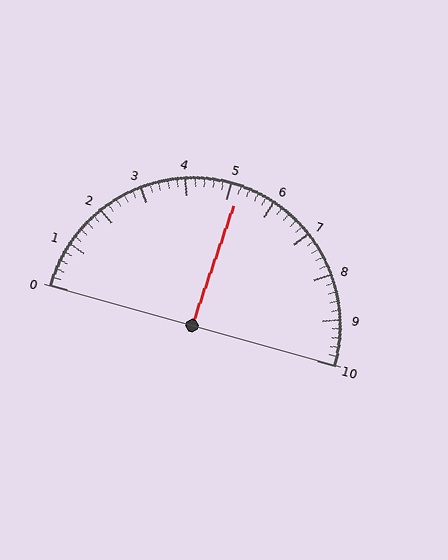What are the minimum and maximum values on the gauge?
The gauge ranges from 0 to 10.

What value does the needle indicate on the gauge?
The needle indicates approximately 5.2.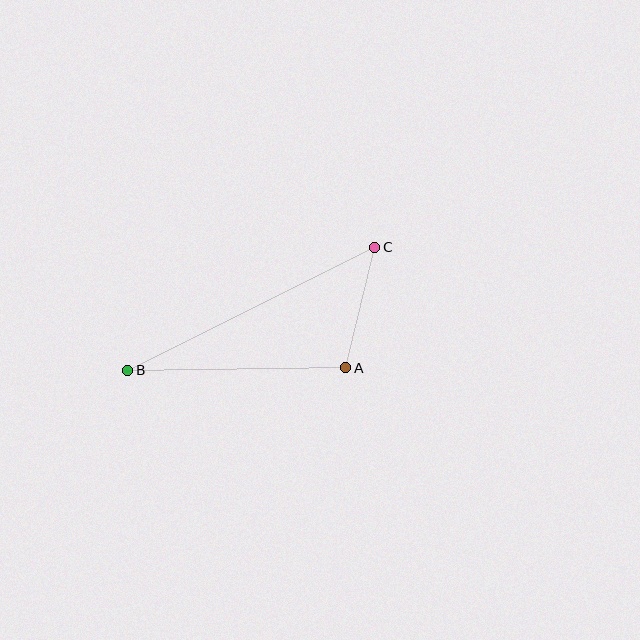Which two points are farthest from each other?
Points B and C are farthest from each other.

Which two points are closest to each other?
Points A and C are closest to each other.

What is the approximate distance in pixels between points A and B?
The distance between A and B is approximately 218 pixels.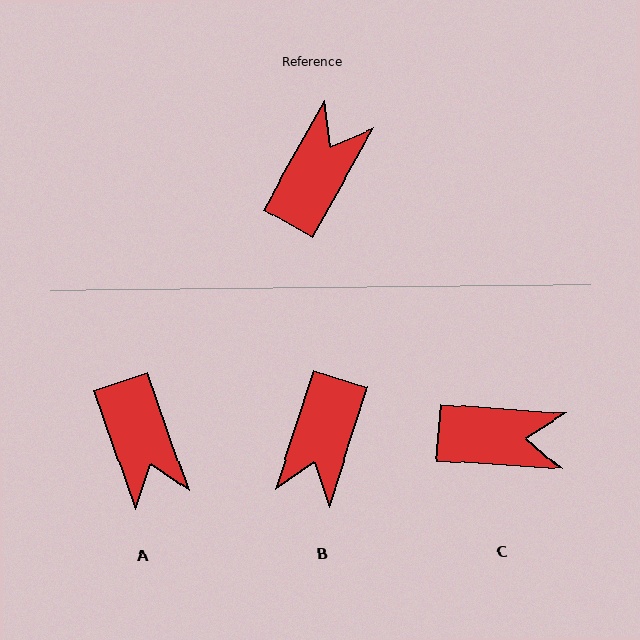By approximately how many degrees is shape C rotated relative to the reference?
Approximately 65 degrees clockwise.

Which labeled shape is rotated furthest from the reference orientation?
B, about 168 degrees away.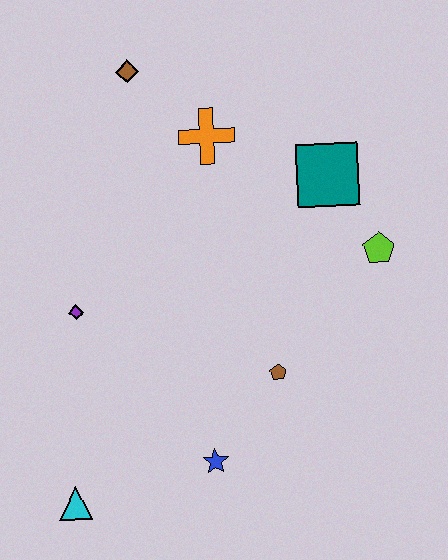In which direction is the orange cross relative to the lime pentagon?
The orange cross is to the left of the lime pentagon.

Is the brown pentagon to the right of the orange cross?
Yes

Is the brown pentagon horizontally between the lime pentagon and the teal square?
No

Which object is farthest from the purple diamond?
The lime pentagon is farthest from the purple diamond.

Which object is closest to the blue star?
The brown pentagon is closest to the blue star.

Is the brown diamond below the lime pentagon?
No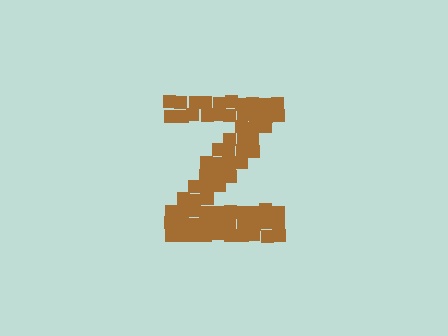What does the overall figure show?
The overall figure shows the letter Z.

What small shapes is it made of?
It is made of small squares.